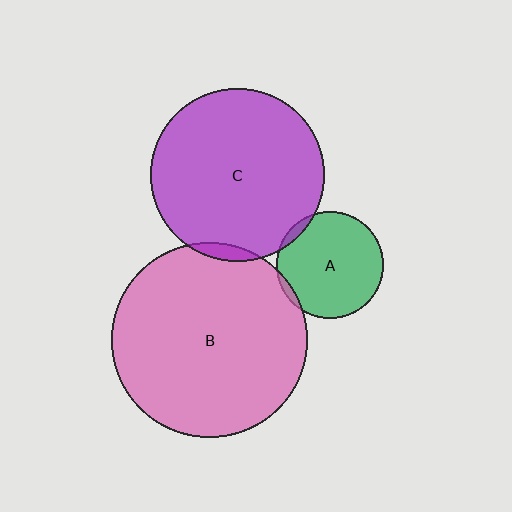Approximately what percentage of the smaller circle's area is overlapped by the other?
Approximately 5%.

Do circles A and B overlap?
Yes.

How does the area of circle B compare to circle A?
Approximately 3.3 times.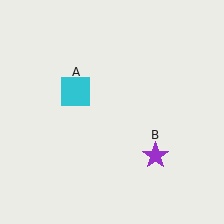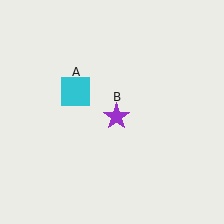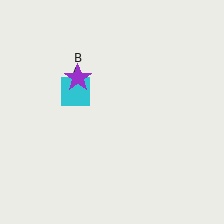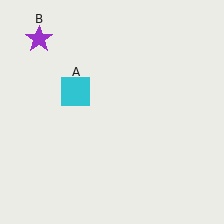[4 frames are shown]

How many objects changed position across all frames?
1 object changed position: purple star (object B).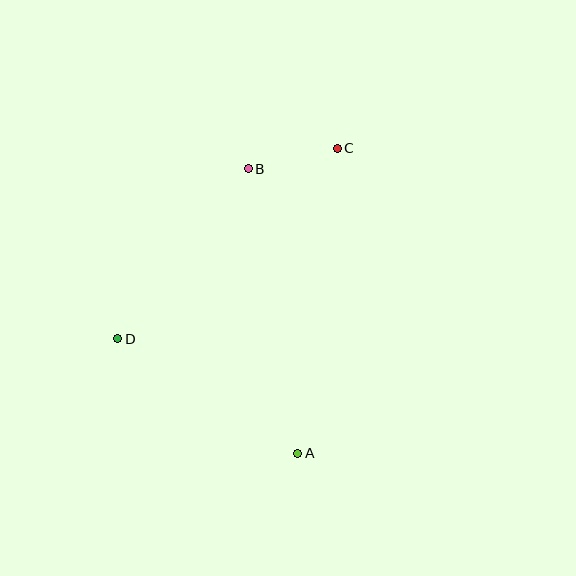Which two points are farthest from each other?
Points A and C are farthest from each other.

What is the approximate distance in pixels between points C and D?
The distance between C and D is approximately 291 pixels.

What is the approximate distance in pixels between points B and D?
The distance between B and D is approximately 215 pixels.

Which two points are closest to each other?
Points B and C are closest to each other.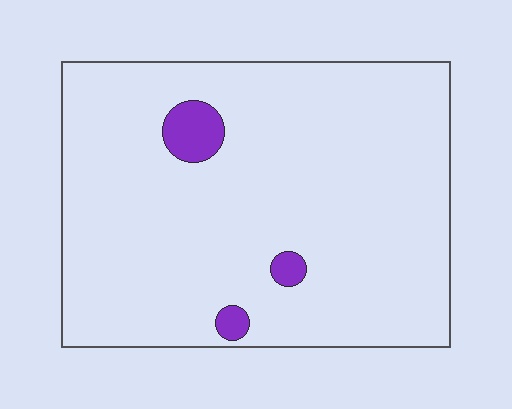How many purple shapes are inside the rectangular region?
3.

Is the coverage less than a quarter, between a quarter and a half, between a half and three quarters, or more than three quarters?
Less than a quarter.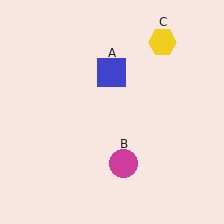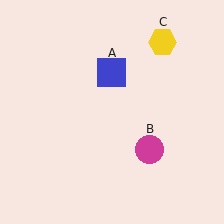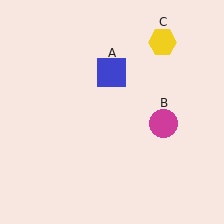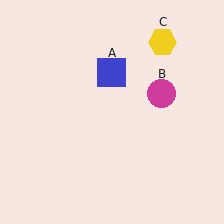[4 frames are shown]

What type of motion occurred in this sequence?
The magenta circle (object B) rotated counterclockwise around the center of the scene.